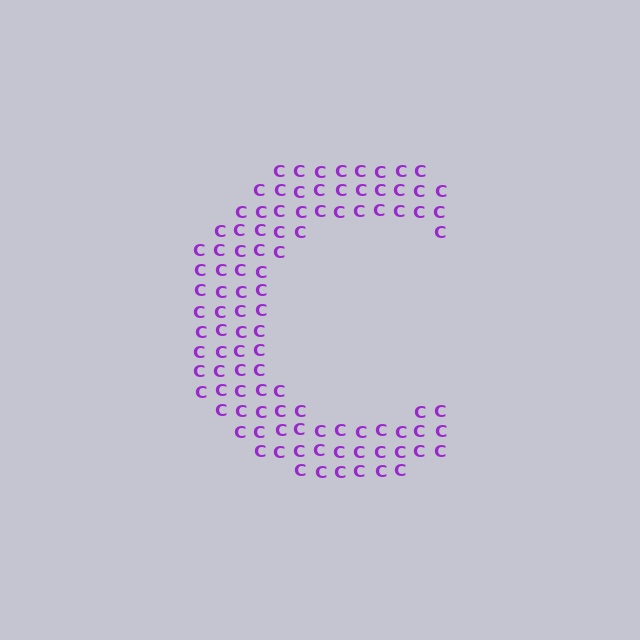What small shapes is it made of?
It is made of small letter C's.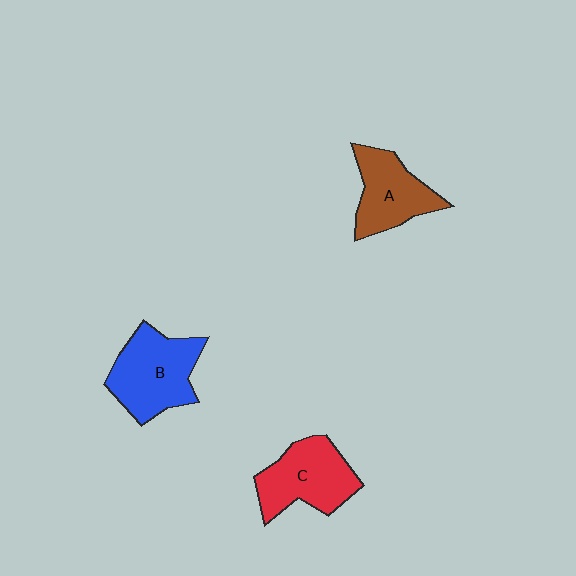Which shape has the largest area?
Shape B (blue).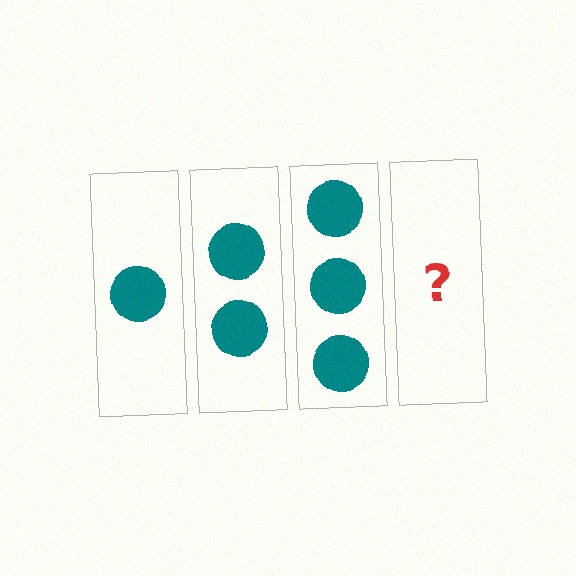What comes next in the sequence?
The next element should be 4 circles.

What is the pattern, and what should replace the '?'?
The pattern is that each step adds one more circle. The '?' should be 4 circles.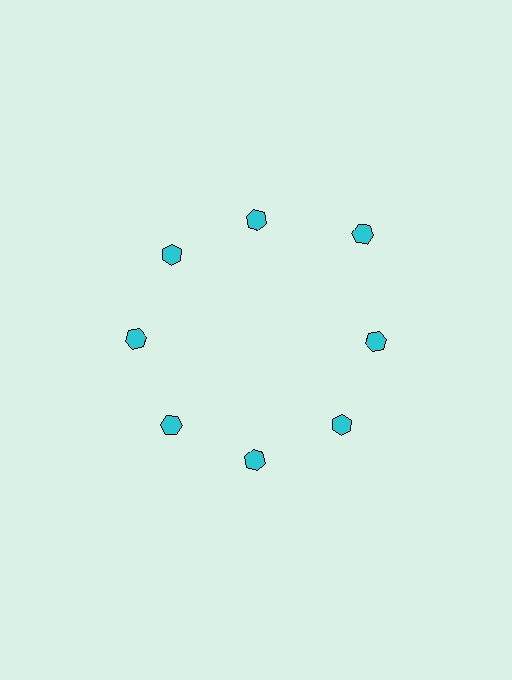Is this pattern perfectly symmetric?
No. The 8 cyan hexagons are arranged in a ring, but one element near the 2 o'clock position is pushed outward from the center, breaking the 8-fold rotational symmetry.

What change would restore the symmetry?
The symmetry would be restored by moving it inward, back onto the ring so that all 8 hexagons sit at equal angles and equal distance from the center.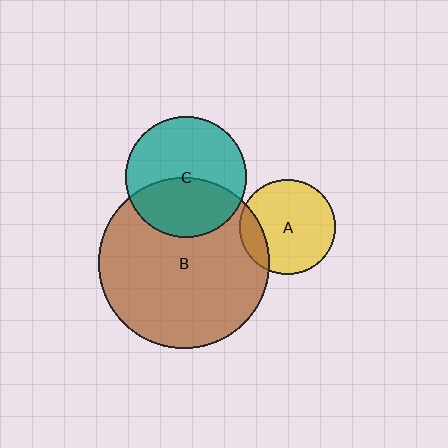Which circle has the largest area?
Circle B (brown).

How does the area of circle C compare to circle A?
Approximately 1.6 times.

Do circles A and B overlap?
Yes.